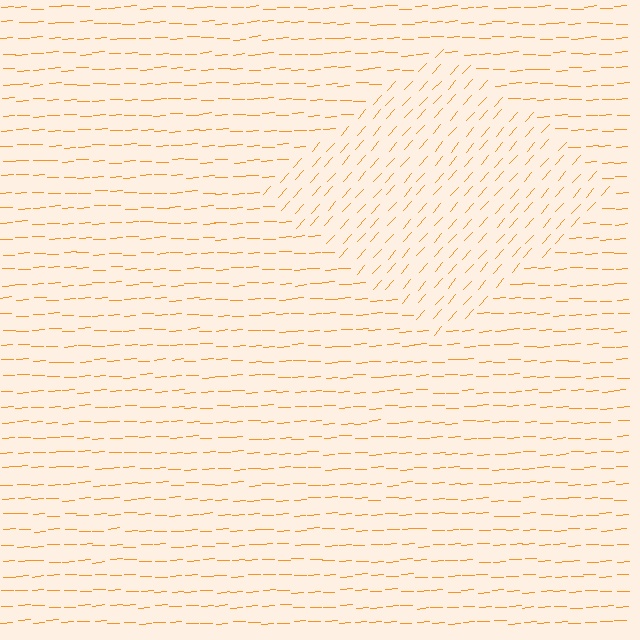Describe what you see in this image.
The image is filled with small orange line segments. A diamond region in the image has lines oriented differently from the surrounding lines, creating a visible texture boundary.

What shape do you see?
I see a diamond.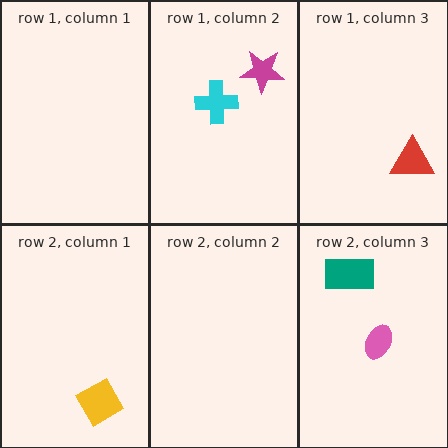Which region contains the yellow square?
The row 2, column 1 region.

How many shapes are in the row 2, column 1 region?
1.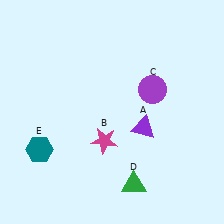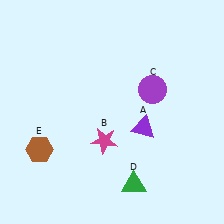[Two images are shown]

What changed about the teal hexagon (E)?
In Image 1, E is teal. In Image 2, it changed to brown.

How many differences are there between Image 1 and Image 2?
There is 1 difference between the two images.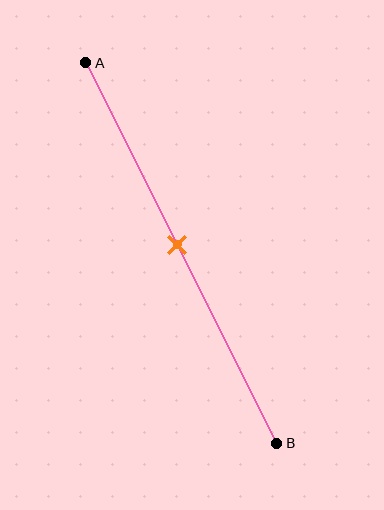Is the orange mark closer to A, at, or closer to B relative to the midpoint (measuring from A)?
The orange mark is approximately at the midpoint of segment AB.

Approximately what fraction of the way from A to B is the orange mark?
The orange mark is approximately 50% of the way from A to B.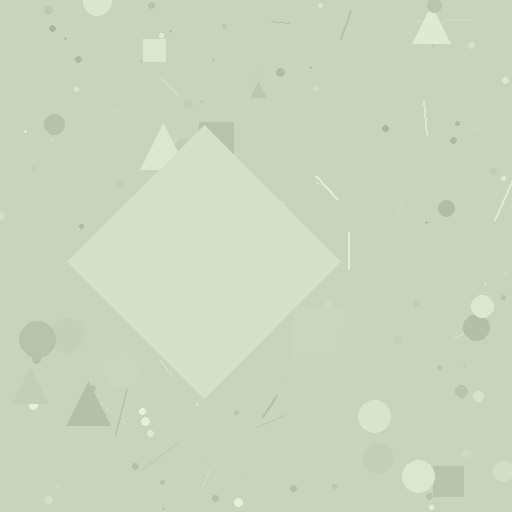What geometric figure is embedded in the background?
A diamond is embedded in the background.